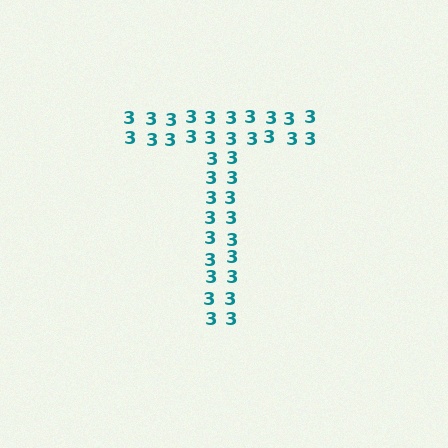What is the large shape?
The large shape is the letter T.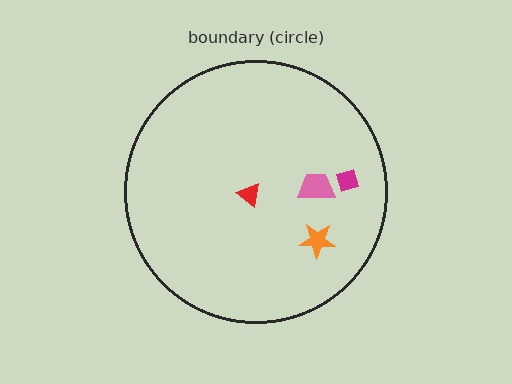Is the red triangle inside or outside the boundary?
Inside.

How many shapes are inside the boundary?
4 inside, 0 outside.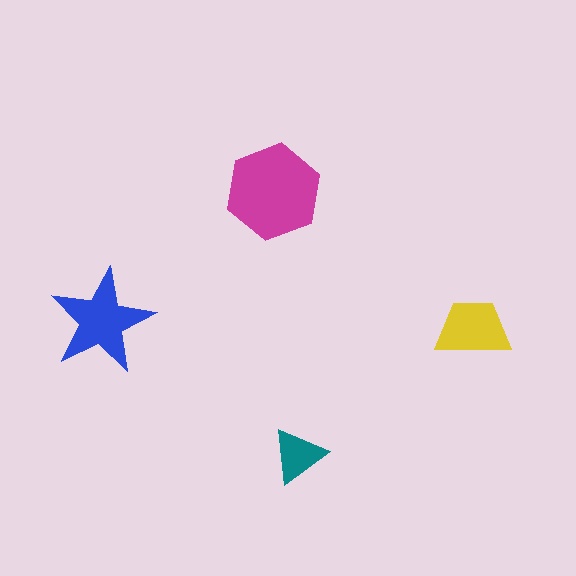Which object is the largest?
The magenta hexagon.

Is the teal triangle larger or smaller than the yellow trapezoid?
Smaller.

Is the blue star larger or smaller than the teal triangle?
Larger.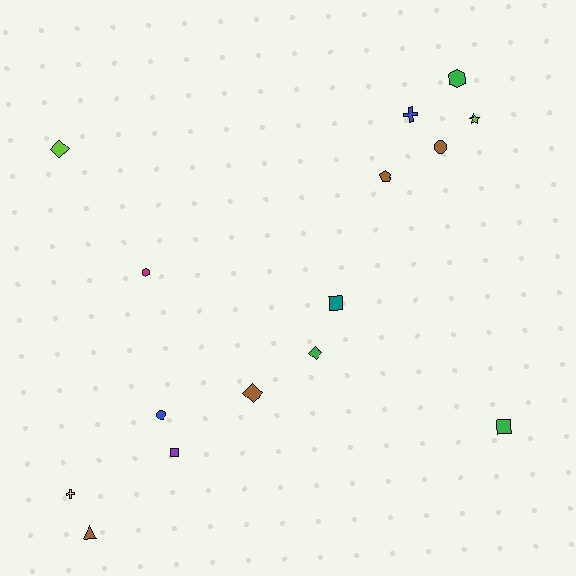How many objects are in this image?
There are 15 objects.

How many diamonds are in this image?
There are 3 diamonds.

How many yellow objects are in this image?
There is 1 yellow object.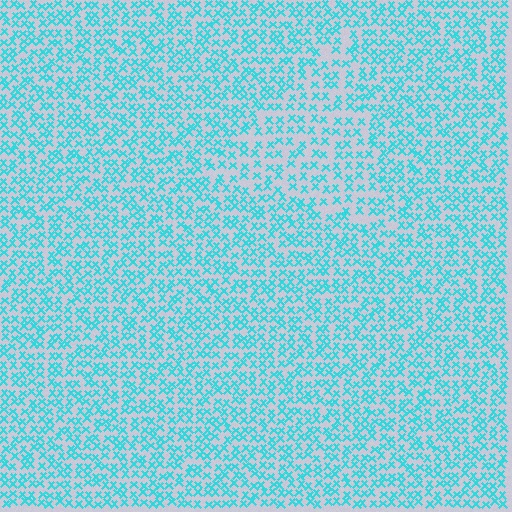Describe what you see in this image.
The image contains small cyan elements arranged at two different densities. A triangle-shaped region is visible where the elements are less densely packed than the surrounding area.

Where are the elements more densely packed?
The elements are more densely packed outside the triangle boundary.